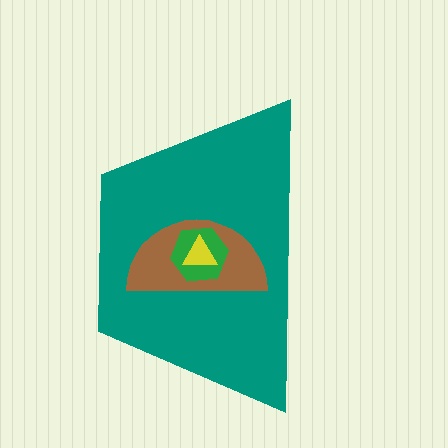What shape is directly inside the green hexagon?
The yellow triangle.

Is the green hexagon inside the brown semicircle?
Yes.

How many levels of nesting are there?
4.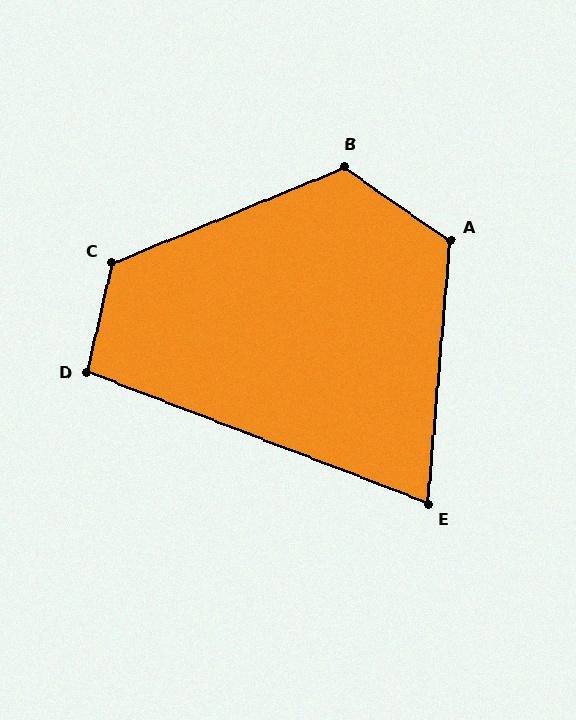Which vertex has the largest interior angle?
C, at approximately 125 degrees.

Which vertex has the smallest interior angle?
E, at approximately 74 degrees.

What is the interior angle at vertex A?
Approximately 120 degrees (obtuse).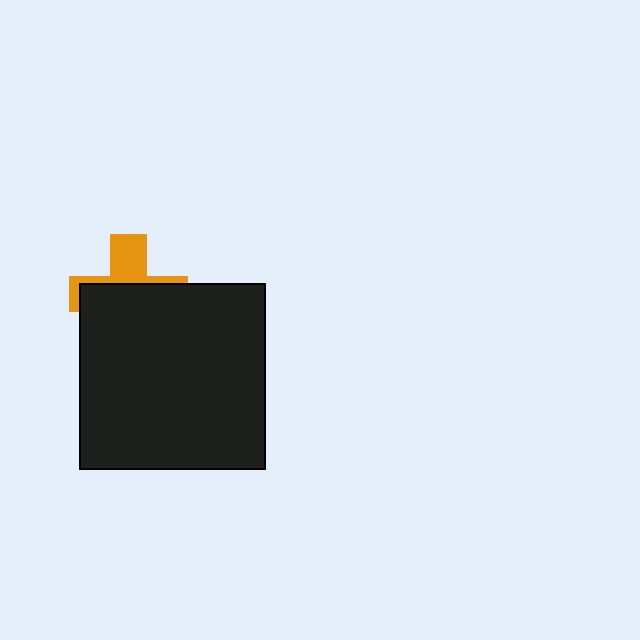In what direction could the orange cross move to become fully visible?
The orange cross could move up. That would shift it out from behind the black square entirely.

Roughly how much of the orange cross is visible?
A small part of it is visible (roughly 38%).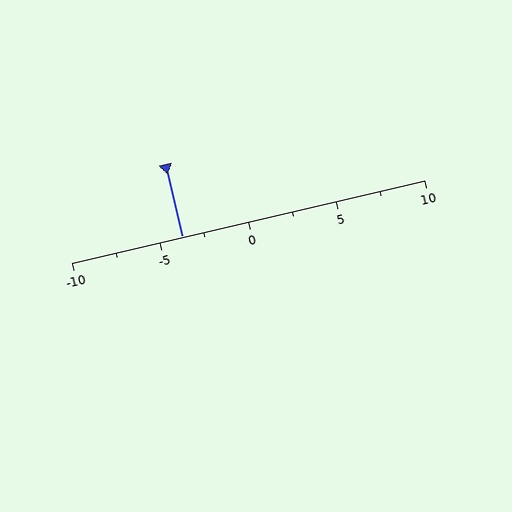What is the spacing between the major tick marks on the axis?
The major ticks are spaced 5 apart.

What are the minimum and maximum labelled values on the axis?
The axis runs from -10 to 10.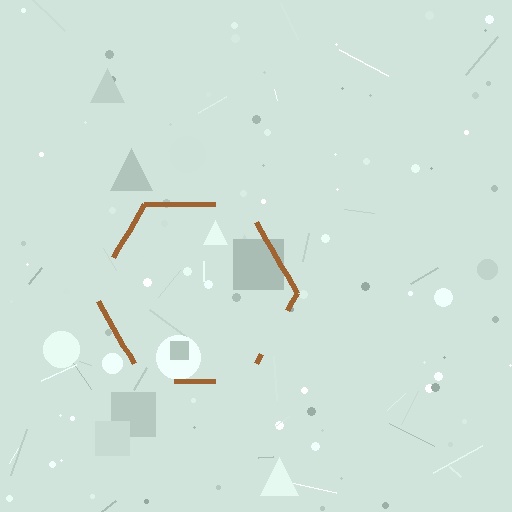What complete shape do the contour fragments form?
The contour fragments form a hexagon.